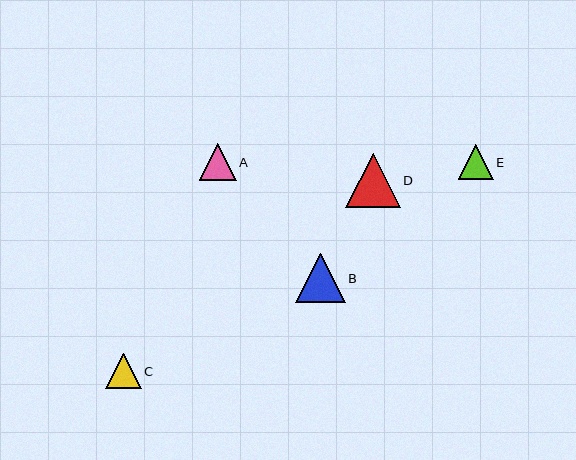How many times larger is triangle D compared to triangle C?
Triangle D is approximately 1.5 times the size of triangle C.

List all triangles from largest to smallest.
From largest to smallest: D, B, A, C, E.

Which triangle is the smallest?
Triangle E is the smallest with a size of approximately 35 pixels.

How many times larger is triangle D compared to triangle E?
Triangle D is approximately 1.6 times the size of triangle E.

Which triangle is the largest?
Triangle D is the largest with a size of approximately 55 pixels.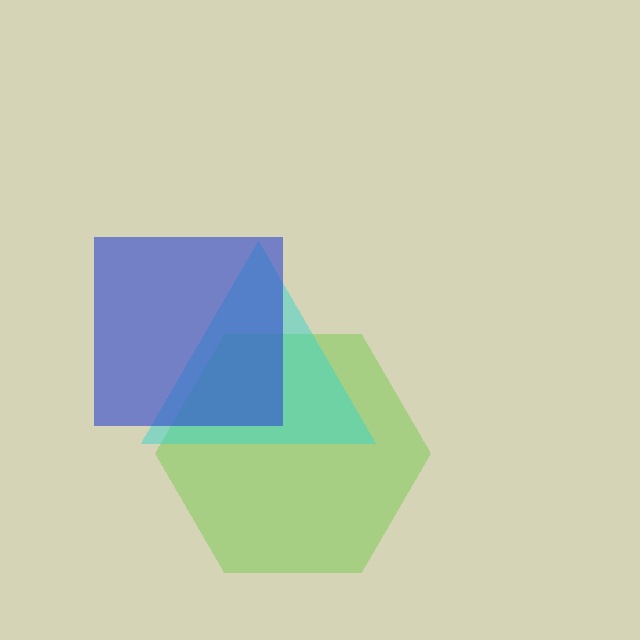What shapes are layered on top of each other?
The layered shapes are: a lime hexagon, a cyan triangle, a blue square.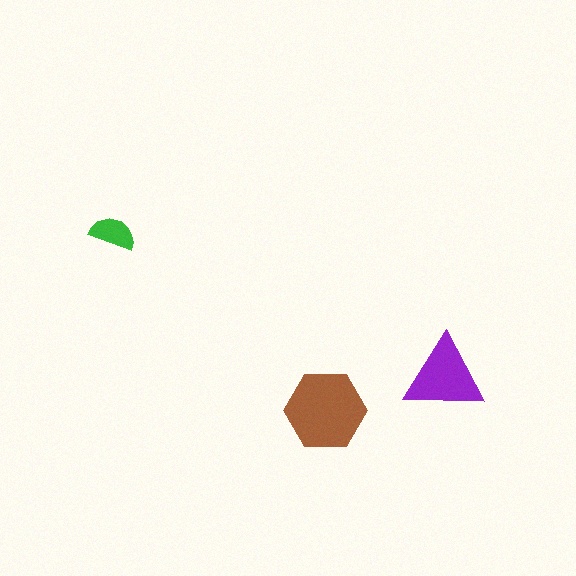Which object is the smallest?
The green semicircle.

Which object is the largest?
The brown hexagon.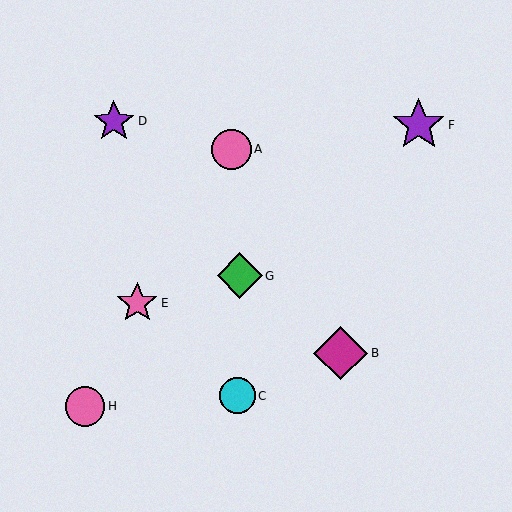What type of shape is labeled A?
Shape A is a pink circle.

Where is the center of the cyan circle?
The center of the cyan circle is at (237, 396).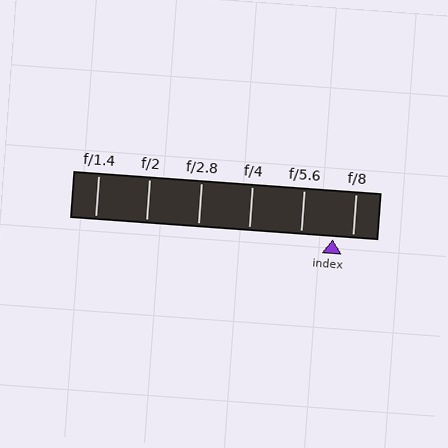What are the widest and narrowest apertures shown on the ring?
The widest aperture shown is f/1.4 and the narrowest is f/8.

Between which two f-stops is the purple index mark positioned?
The index mark is between f/5.6 and f/8.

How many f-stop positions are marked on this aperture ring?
There are 6 f-stop positions marked.